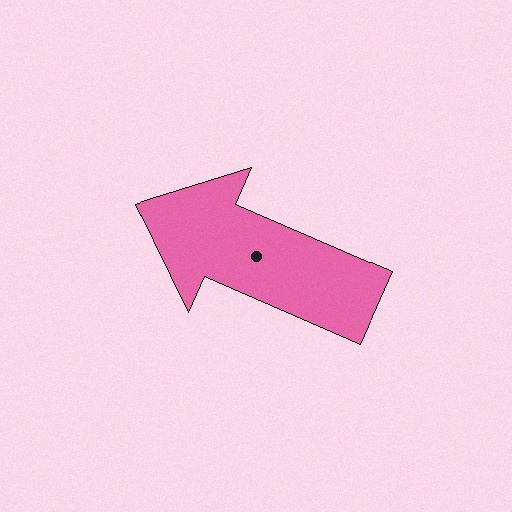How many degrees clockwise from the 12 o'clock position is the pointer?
Approximately 294 degrees.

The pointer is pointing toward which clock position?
Roughly 10 o'clock.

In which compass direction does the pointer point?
Northwest.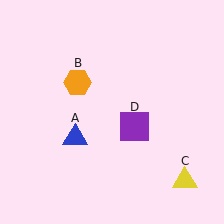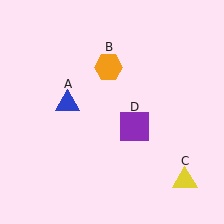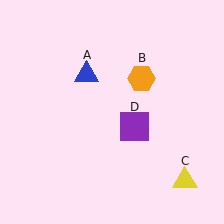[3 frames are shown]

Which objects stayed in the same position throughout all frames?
Yellow triangle (object C) and purple square (object D) remained stationary.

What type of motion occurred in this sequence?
The blue triangle (object A), orange hexagon (object B) rotated clockwise around the center of the scene.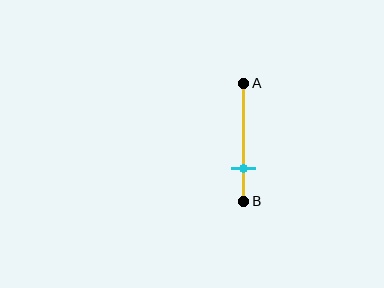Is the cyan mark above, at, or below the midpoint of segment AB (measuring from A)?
The cyan mark is below the midpoint of segment AB.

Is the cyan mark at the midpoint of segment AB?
No, the mark is at about 70% from A, not at the 50% midpoint.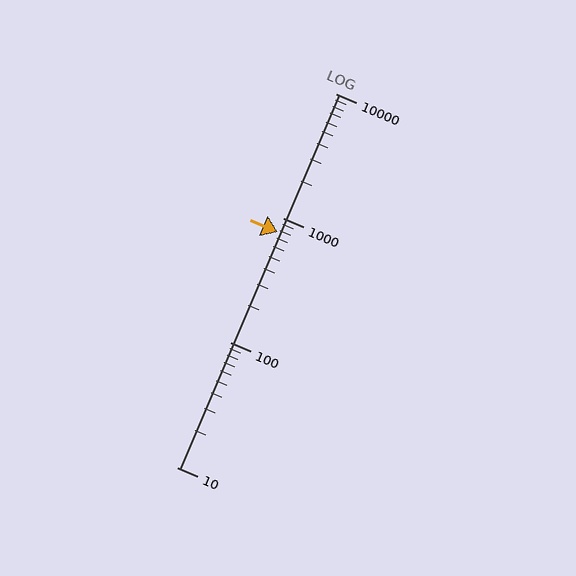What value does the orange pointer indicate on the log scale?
The pointer indicates approximately 770.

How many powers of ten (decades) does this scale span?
The scale spans 3 decades, from 10 to 10000.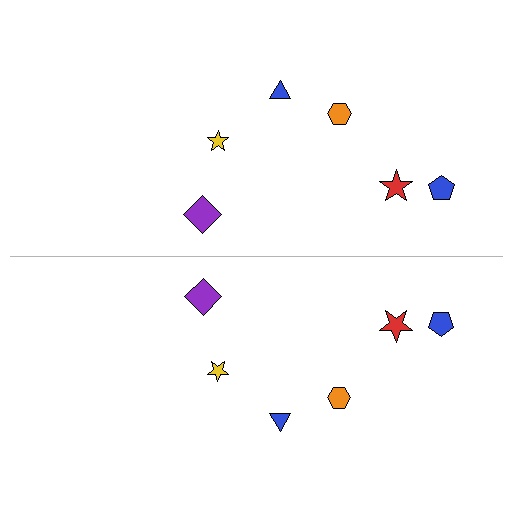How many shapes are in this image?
There are 12 shapes in this image.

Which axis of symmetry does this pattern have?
The pattern has a horizontal axis of symmetry running through the center of the image.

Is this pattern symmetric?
Yes, this pattern has bilateral (reflection) symmetry.